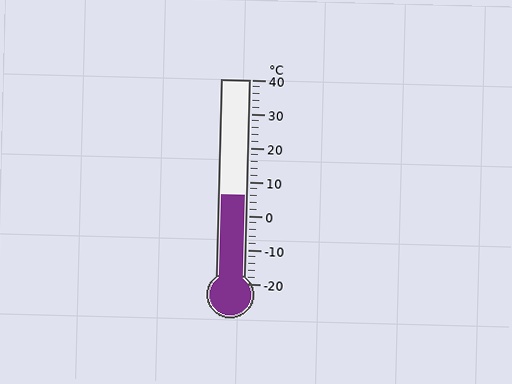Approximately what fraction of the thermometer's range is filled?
The thermometer is filled to approximately 45% of its range.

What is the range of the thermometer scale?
The thermometer scale ranges from -20°C to 40°C.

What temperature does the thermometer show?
The thermometer shows approximately 6°C.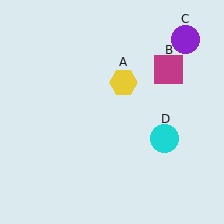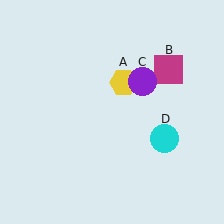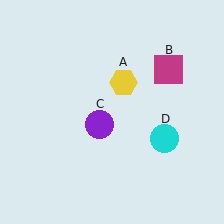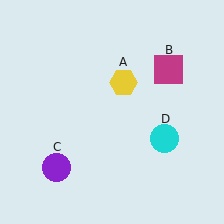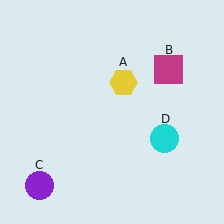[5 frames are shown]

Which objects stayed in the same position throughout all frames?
Yellow hexagon (object A) and magenta square (object B) and cyan circle (object D) remained stationary.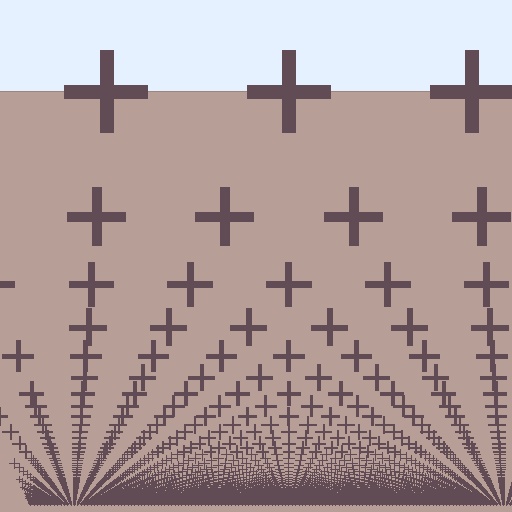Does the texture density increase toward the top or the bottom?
Density increases toward the bottom.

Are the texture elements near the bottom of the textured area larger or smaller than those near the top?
Smaller. The gradient is inverted — elements near the bottom are smaller and denser.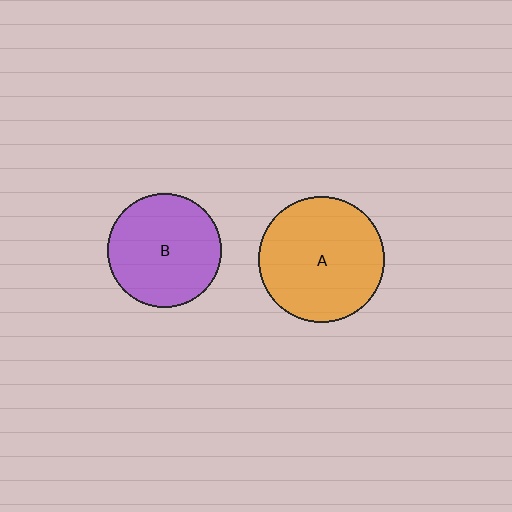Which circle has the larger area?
Circle A (orange).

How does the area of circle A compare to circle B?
Approximately 1.2 times.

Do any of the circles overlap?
No, none of the circles overlap.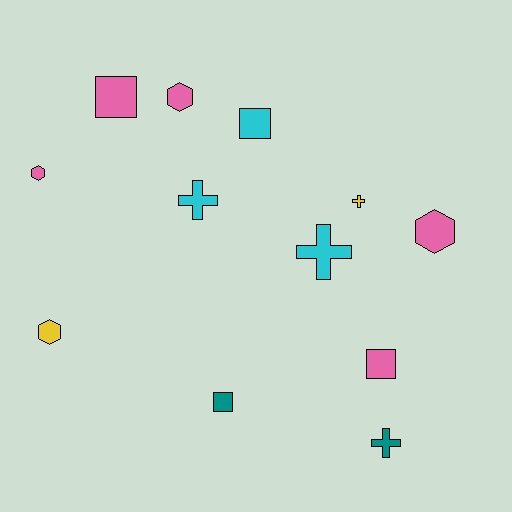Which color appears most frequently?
Pink, with 5 objects.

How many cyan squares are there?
There is 1 cyan square.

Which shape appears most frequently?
Hexagon, with 4 objects.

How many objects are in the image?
There are 12 objects.